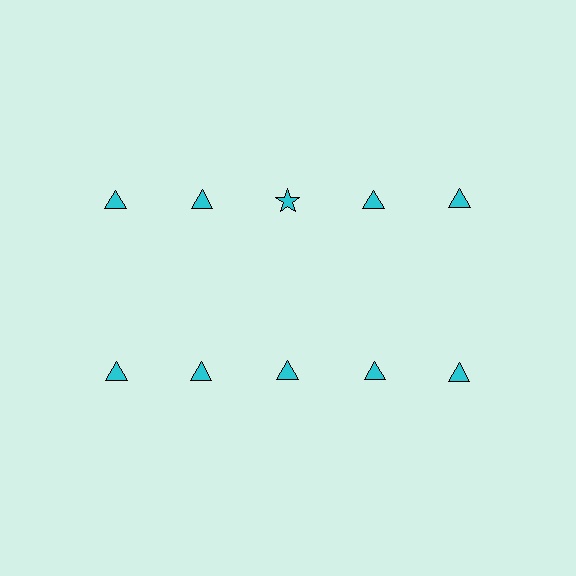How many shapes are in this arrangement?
There are 10 shapes arranged in a grid pattern.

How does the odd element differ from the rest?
It has a different shape: star instead of triangle.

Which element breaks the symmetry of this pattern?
The cyan star in the top row, center column breaks the symmetry. All other shapes are cyan triangles.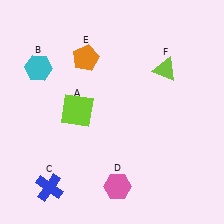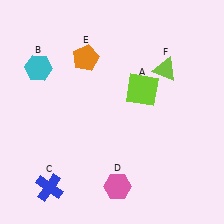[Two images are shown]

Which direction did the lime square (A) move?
The lime square (A) moved right.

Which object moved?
The lime square (A) moved right.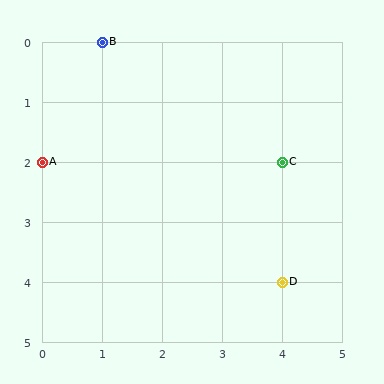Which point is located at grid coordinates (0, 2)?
Point A is at (0, 2).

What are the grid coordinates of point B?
Point B is at grid coordinates (1, 0).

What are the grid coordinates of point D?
Point D is at grid coordinates (4, 4).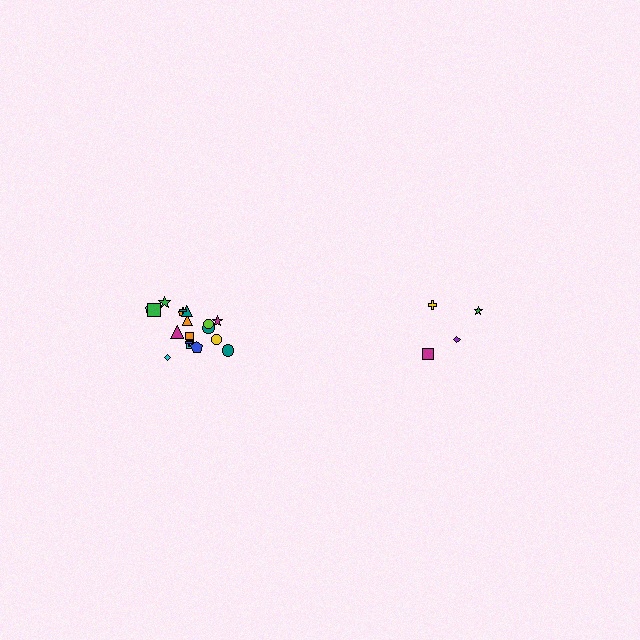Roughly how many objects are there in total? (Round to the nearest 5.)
Roughly 20 objects in total.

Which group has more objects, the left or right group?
The left group.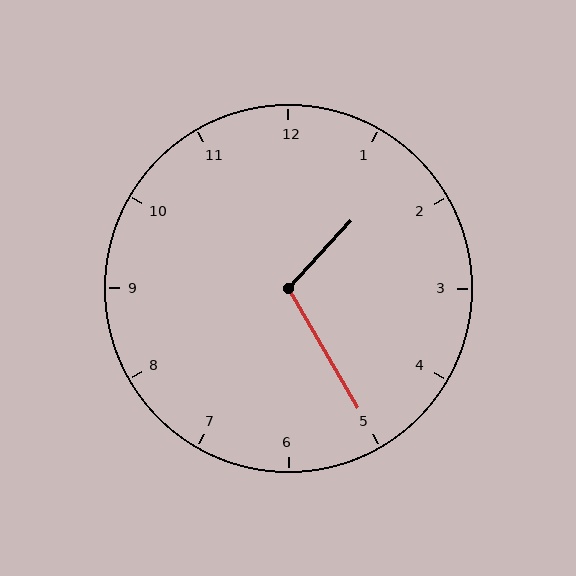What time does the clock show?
1:25.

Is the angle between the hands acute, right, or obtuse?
It is obtuse.